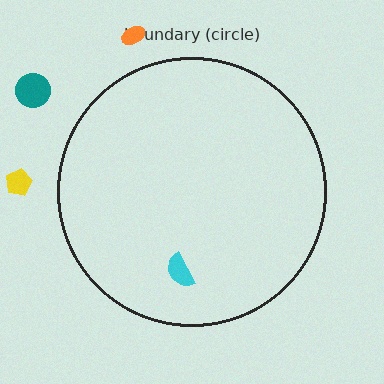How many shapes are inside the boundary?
1 inside, 3 outside.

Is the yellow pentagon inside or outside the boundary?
Outside.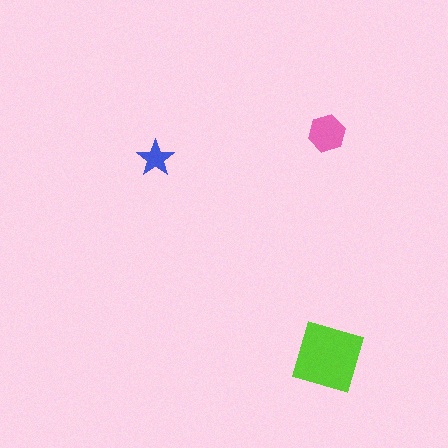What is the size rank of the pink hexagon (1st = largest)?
2nd.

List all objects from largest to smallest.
The lime diamond, the pink hexagon, the blue star.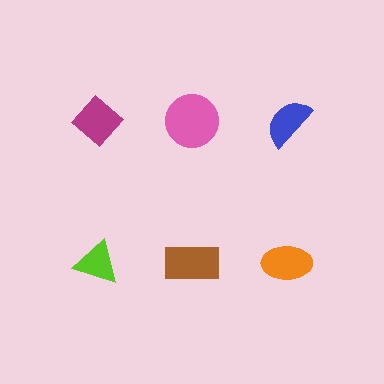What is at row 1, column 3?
A blue semicircle.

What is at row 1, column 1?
A magenta diamond.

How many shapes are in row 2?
3 shapes.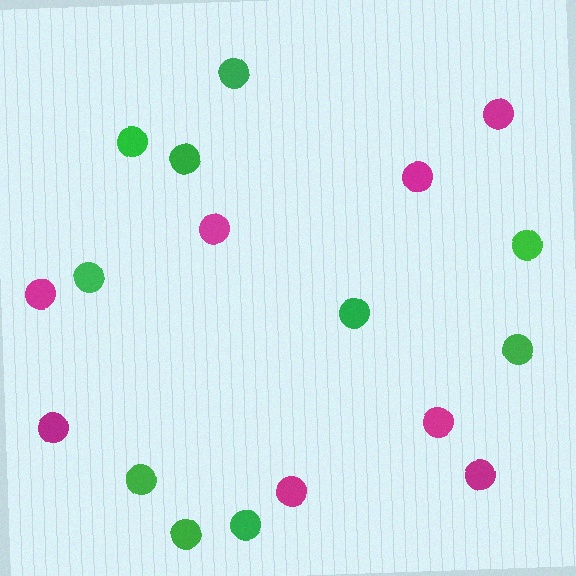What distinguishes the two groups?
There are 2 groups: one group of green circles (10) and one group of magenta circles (8).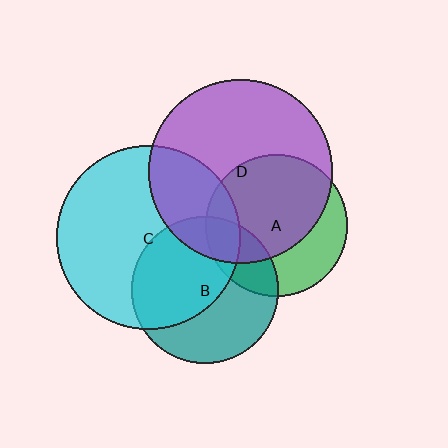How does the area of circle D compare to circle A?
Approximately 1.7 times.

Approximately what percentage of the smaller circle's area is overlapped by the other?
Approximately 65%.